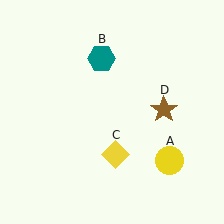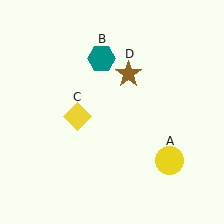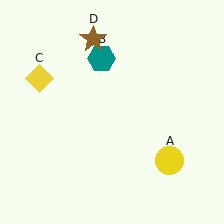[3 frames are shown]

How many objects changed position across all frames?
2 objects changed position: yellow diamond (object C), brown star (object D).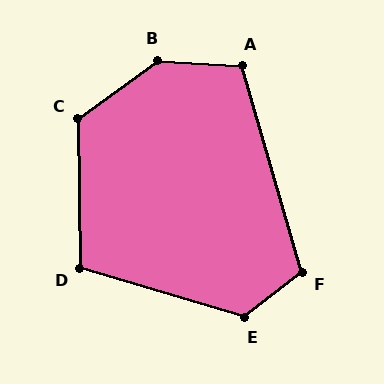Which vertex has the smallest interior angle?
D, at approximately 107 degrees.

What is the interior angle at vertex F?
Approximately 112 degrees (obtuse).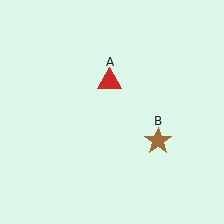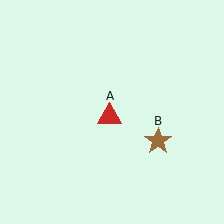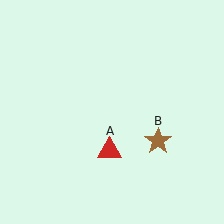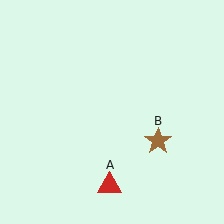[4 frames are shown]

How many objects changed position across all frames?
1 object changed position: red triangle (object A).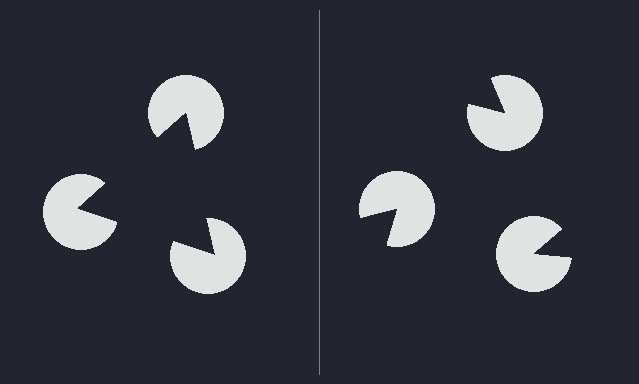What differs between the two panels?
The pac-man discs are positioned identically on both sides; only the wedge orientations differ. On the left they align to a triangle; on the right they are misaligned.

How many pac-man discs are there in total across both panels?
6 — 3 on each side.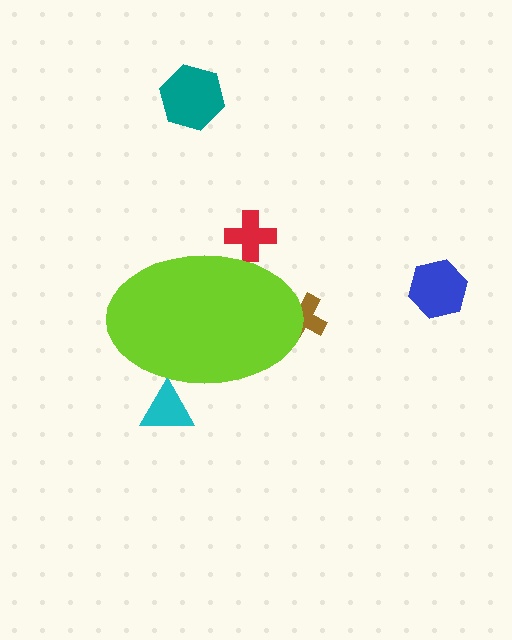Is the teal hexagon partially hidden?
No, the teal hexagon is fully visible.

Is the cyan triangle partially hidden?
Yes, the cyan triangle is partially hidden behind the lime ellipse.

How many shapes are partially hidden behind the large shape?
3 shapes are partially hidden.